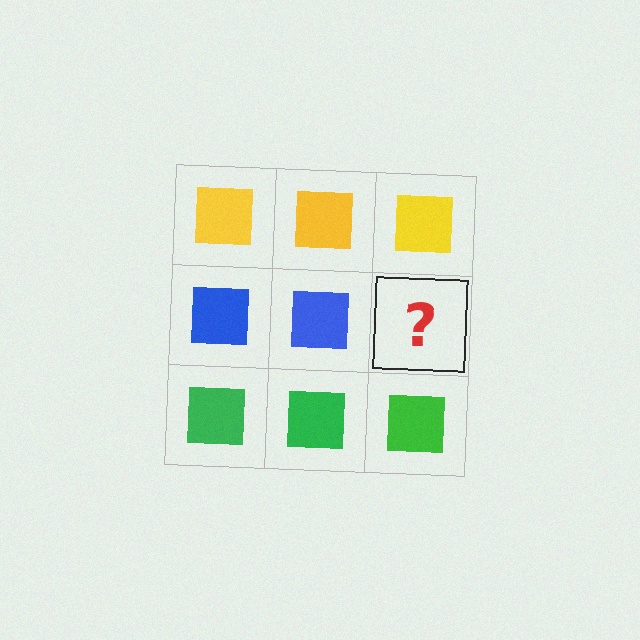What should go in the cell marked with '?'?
The missing cell should contain a blue square.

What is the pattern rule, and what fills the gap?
The rule is that each row has a consistent color. The gap should be filled with a blue square.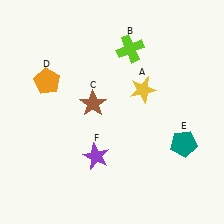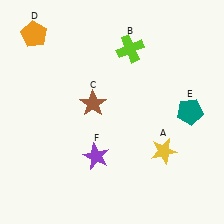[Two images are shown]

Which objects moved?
The objects that moved are: the yellow star (A), the orange pentagon (D), the teal pentagon (E).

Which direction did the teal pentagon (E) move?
The teal pentagon (E) moved up.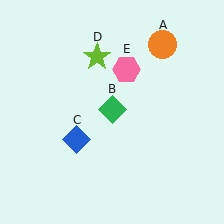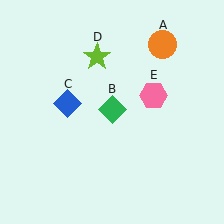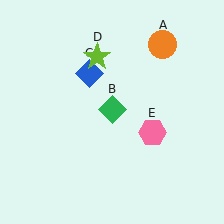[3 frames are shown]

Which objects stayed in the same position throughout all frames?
Orange circle (object A) and green diamond (object B) and lime star (object D) remained stationary.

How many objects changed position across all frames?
2 objects changed position: blue diamond (object C), pink hexagon (object E).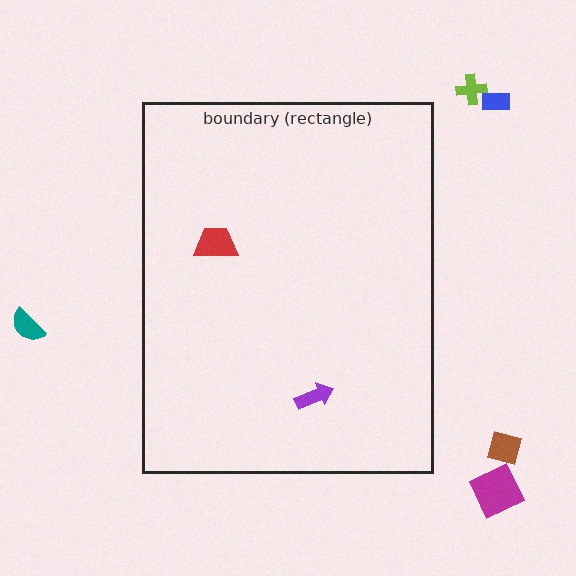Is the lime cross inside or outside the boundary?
Outside.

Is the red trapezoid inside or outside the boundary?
Inside.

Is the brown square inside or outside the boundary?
Outside.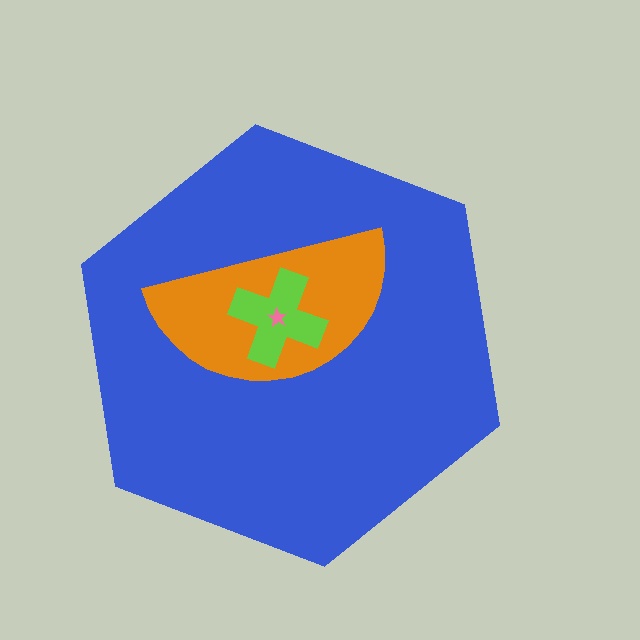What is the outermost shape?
The blue hexagon.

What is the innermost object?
The pink star.